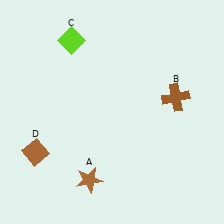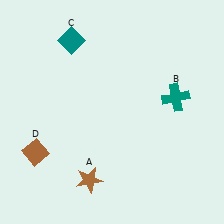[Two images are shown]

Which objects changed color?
B changed from brown to teal. C changed from lime to teal.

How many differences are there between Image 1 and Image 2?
There are 2 differences between the two images.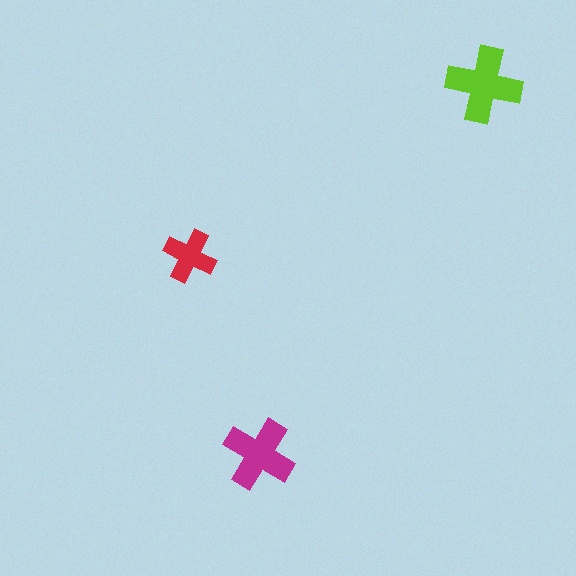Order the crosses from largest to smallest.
the lime one, the magenta one, the red one.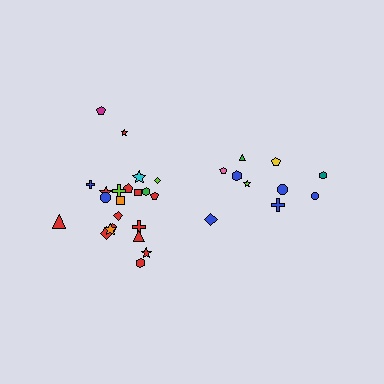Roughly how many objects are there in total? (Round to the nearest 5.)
Roughly 30 objects in total.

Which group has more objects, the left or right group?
The left group.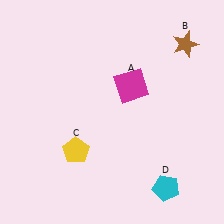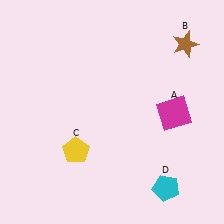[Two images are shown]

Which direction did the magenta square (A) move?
The magenta square (A) moved right.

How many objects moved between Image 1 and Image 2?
1 object moved between the two images.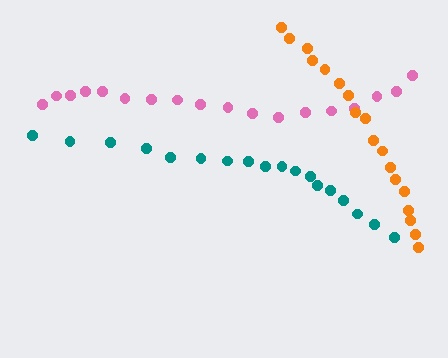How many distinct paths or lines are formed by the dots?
There are 3 distinct paths.